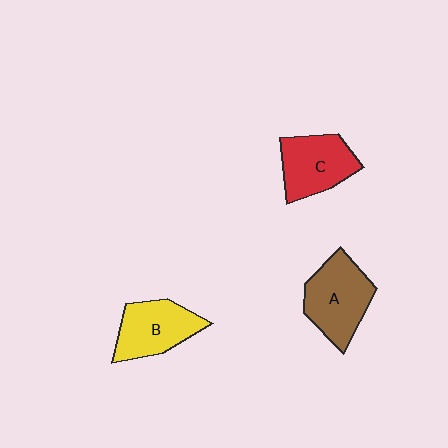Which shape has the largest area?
Shape A (brown).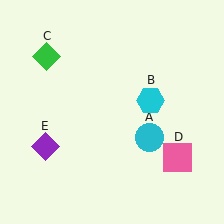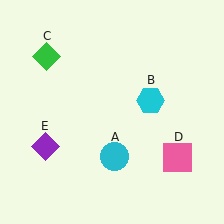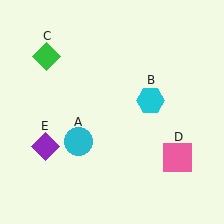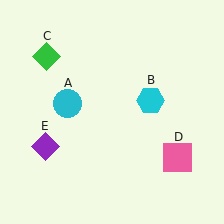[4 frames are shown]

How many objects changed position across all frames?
1 object changed position: cyan circle (object A).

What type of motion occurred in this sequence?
The cyan circle (object A) rotated clockwise around the center of the scene.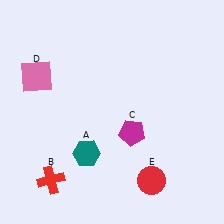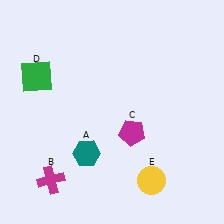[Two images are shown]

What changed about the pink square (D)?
In Image 1, D is pink. In Image 2, it changed to green.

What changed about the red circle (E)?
In Image 1, E is red. In Image 2, it changed to yellow.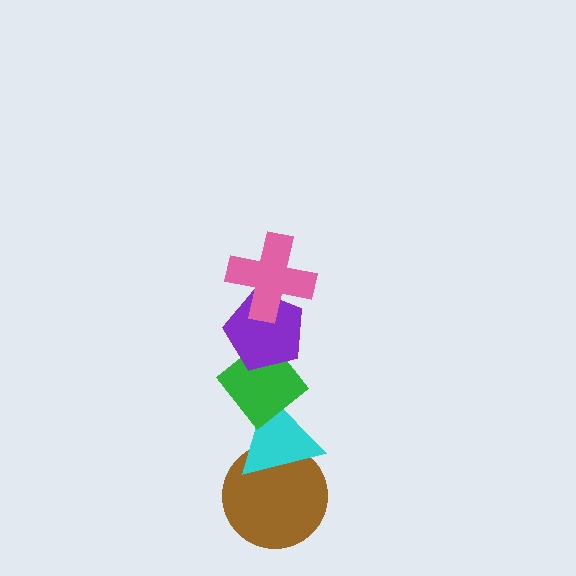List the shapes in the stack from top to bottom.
From top to bottom: the pink cross, the purple pentagon, the green diamond, the cyan triangle, the brown circle.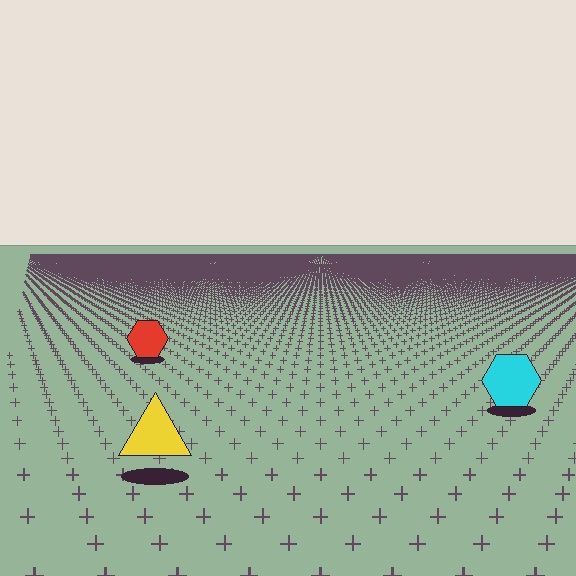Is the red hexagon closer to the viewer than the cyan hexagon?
No. The cyan hexagon is closer — you can tell from the texture gradient: the ground texture is coarser near it.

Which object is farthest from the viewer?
The red hexagon is farthest from the viewer. It appears smaller and the ground texture around it is denser.